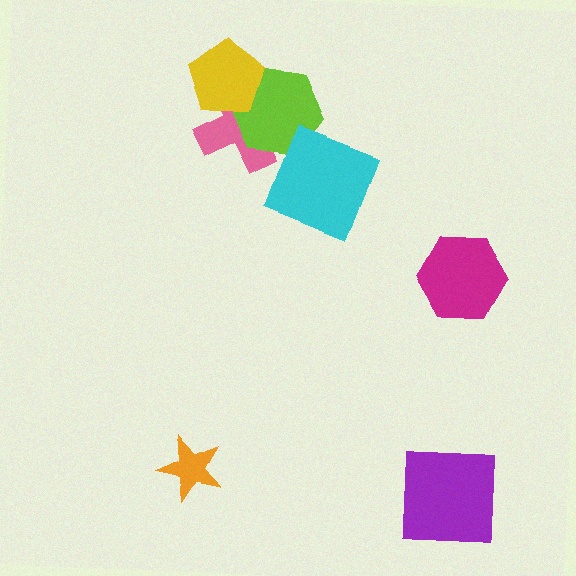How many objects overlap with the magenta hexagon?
0 objects overlap with the magenta hexagon.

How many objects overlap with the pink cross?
2 objects overlap with the pink cross.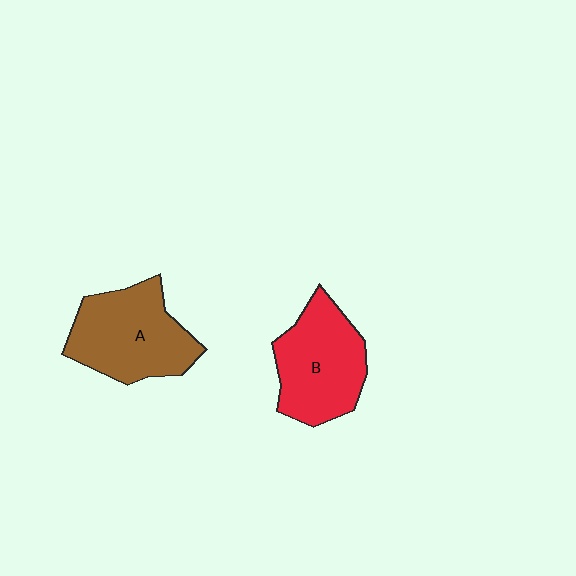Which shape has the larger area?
Shape A (brown).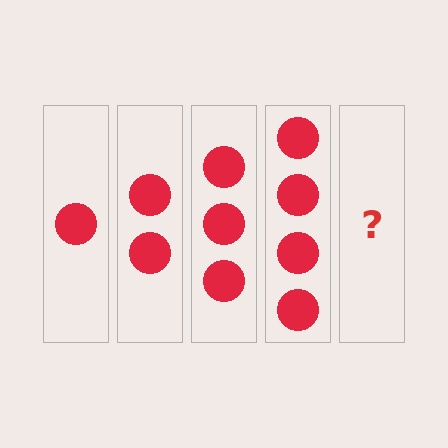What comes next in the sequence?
The next element should be 5 circles.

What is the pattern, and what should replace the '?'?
The pattern is that each step adds one more circle. The '?' should be 5 circles.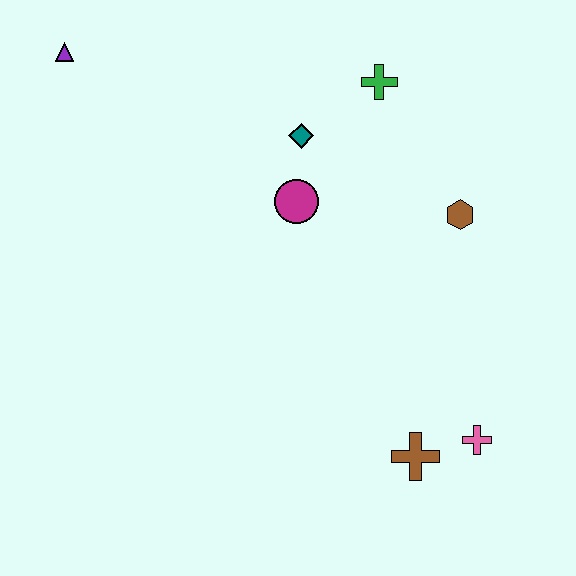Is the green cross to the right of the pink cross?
No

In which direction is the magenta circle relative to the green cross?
The magenta circle is below the green cross.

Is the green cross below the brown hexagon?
No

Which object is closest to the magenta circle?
The teal diamond is closest to the magenta circle.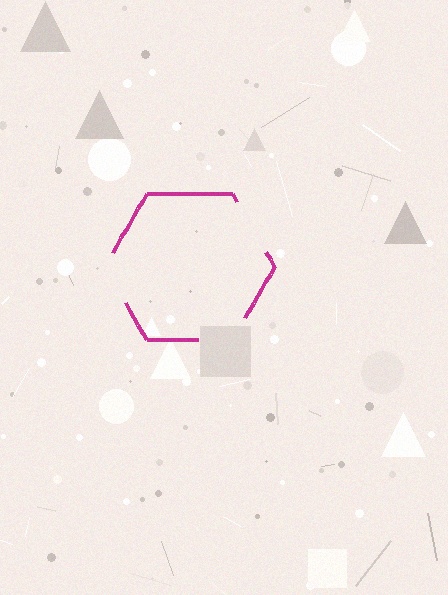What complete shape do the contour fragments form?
The contour fragments form a hexagon.